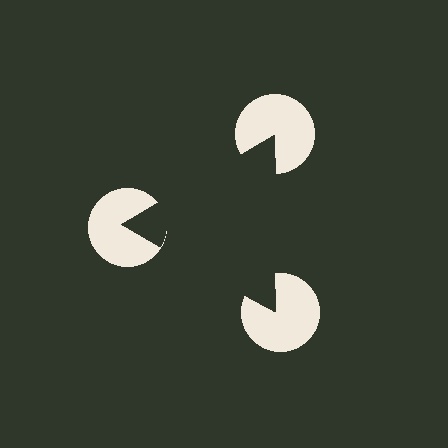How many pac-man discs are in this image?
There are 3 — one at each vertex of the illusory triangle.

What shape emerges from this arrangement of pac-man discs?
An illusory triangle — its edges are inferred from the aligned wedge cuts in the pac-man discs, not physically drawn.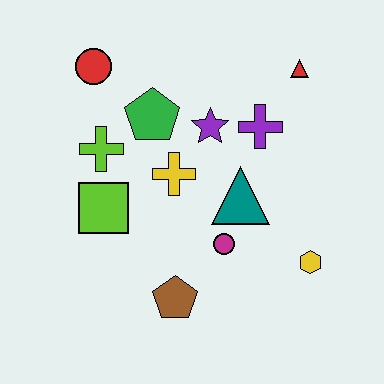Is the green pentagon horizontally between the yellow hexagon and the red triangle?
No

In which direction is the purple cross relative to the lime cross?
The purple cross is to the right of the lime cross.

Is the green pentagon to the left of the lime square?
No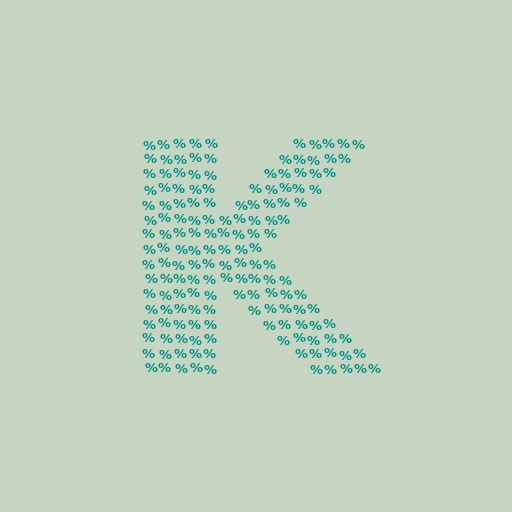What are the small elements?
The small elements are percent signs.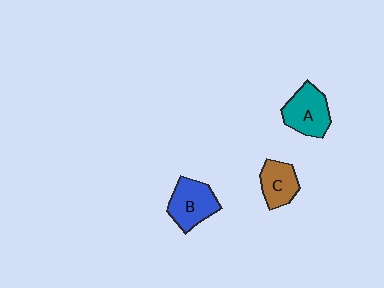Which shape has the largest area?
Shape B (blue).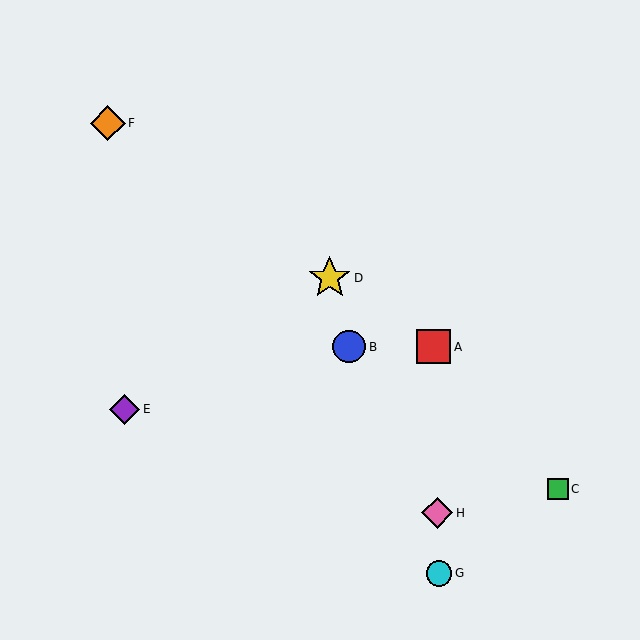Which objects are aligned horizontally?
Objects A, B are aligned horizontally.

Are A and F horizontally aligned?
No, A is at y≈347 and F is at y≈123.